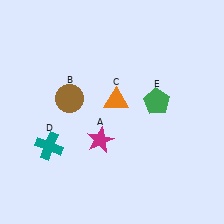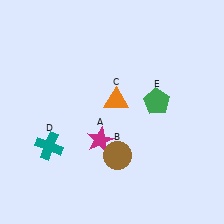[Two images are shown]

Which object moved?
The brown circle (B) moved down.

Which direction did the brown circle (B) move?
The brown circle (B) moved down.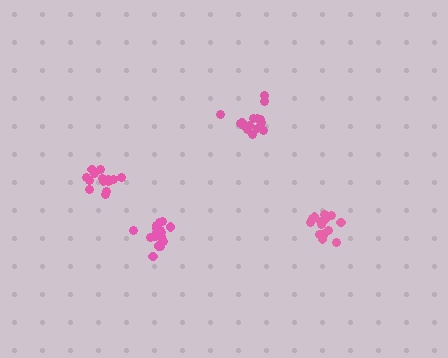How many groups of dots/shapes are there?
There are 4 groups.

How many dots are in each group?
Group 1: 15 dots, Group 2: 14 dots, Group 3: 18 dots, Group 4: 14 dots (61 total).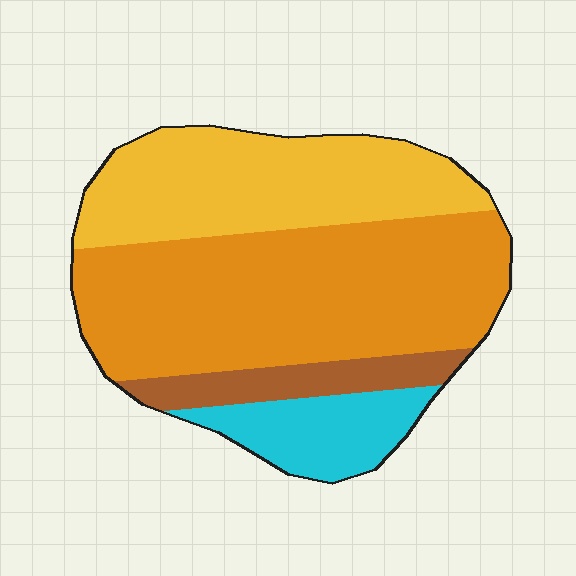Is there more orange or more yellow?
Orange.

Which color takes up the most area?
Orange, at roughly 50%.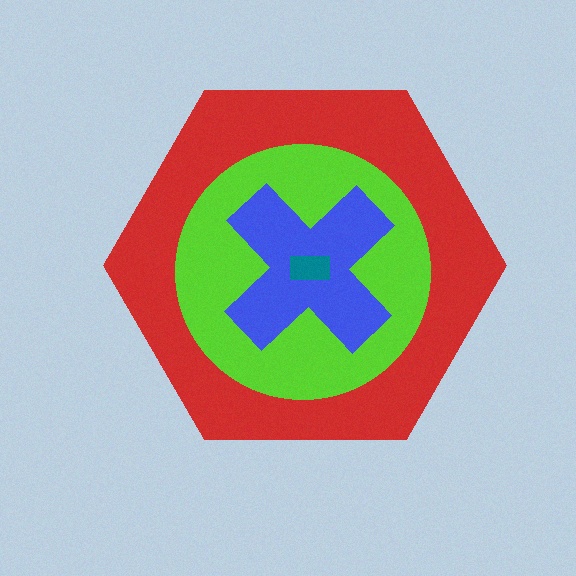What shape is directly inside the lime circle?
The blue cross.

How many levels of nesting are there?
4.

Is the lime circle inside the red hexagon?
Yes.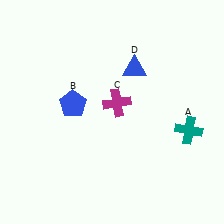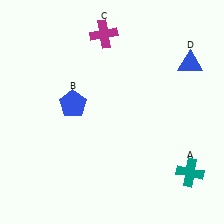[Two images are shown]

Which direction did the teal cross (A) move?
The teal cross (A) moved down.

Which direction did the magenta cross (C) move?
The magenta cross (C) moved up.